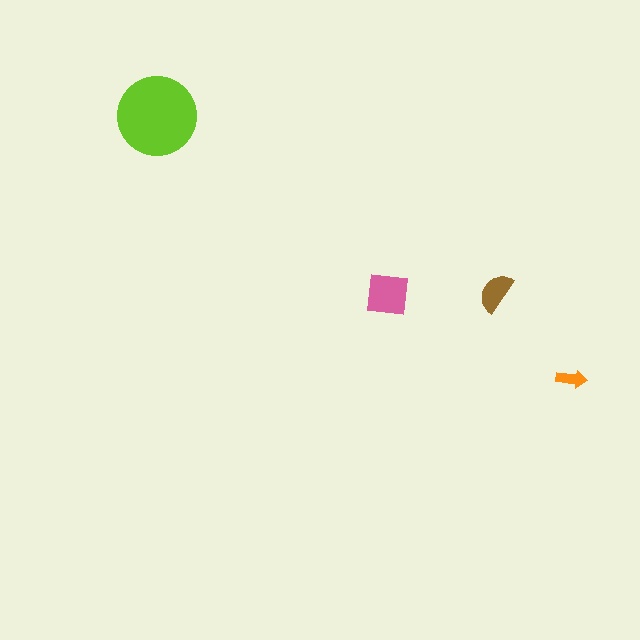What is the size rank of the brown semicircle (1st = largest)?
3rd.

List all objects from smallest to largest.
The orange arrow, the brown semicircle, the pink square, the lime circle.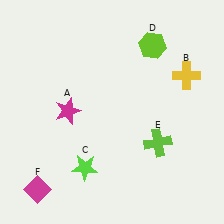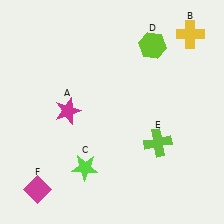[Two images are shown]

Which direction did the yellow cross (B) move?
The yellow cross (B) moved up.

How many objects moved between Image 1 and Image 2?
1 object moved between the two images.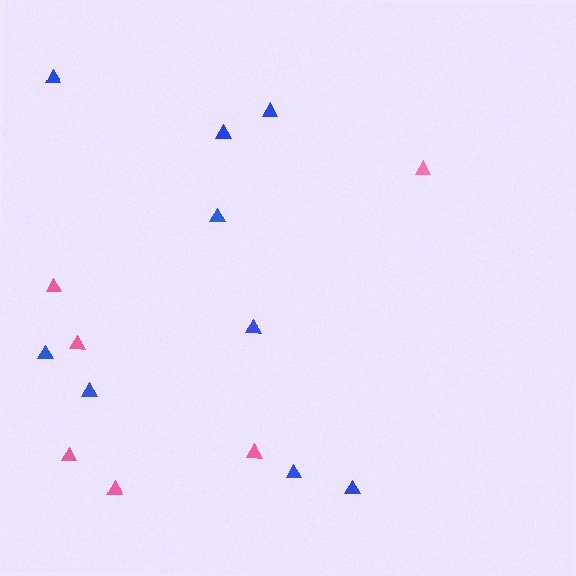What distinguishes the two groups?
There are 2 groups: one group of pink triangles (6) and one group of blue triangles (9).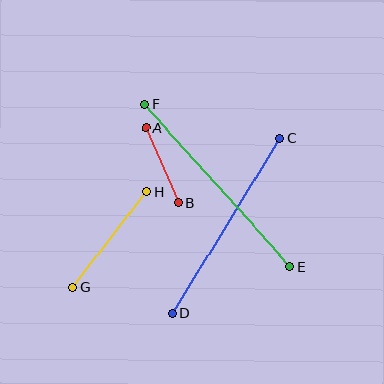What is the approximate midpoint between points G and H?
The midpoint is at approximately (110, 239) pixels.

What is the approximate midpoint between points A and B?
The midpoint is at approximately (162, 165) pixels.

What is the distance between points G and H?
The distance is approximately 121 pixels.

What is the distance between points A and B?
The distance is approximately 82 pixels.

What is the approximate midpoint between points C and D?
The midpoint is at approximately (226, 226) pixels.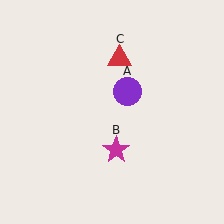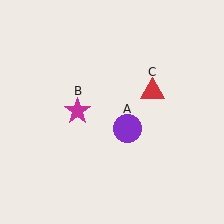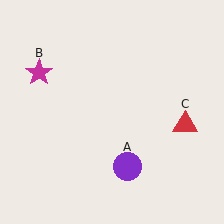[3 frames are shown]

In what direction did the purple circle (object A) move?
The purple circle (object A) moved down.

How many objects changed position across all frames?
3 objects changed position: purple circle (object A), magenta star (object B), red triangle (object C).